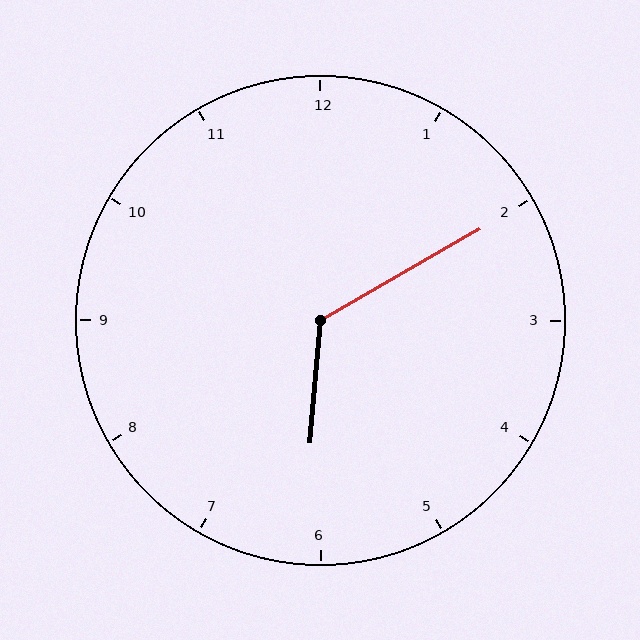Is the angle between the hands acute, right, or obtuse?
It is obtuse.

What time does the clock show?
6:10.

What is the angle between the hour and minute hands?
Approximately 125 degrees.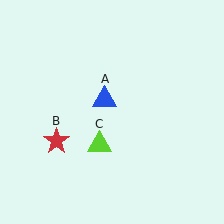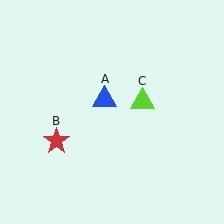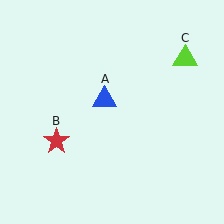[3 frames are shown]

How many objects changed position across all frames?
1 object changed position: lime triangle (object C).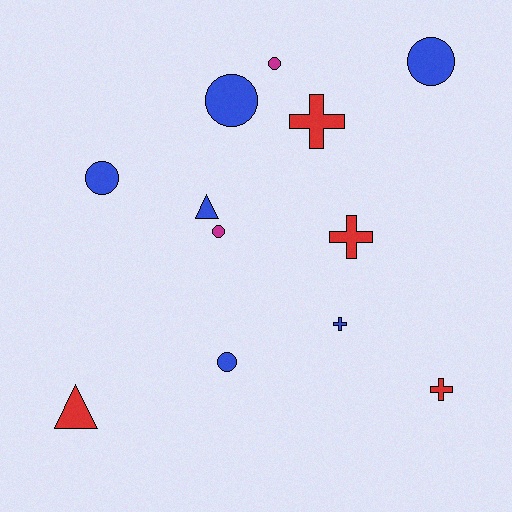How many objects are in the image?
There are 12 objects.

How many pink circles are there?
There are no pink circles.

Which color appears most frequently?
Blue, with 6 objects.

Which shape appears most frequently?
Circle, with 6 objects.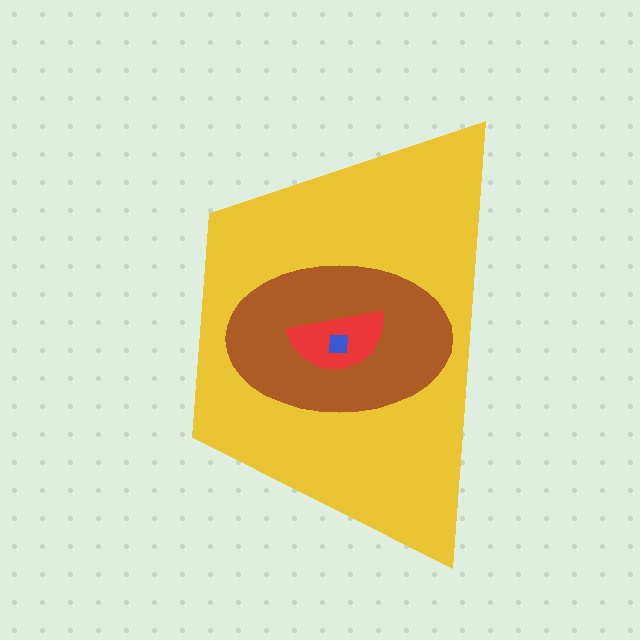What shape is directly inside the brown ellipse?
The red semicircle.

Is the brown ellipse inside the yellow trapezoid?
Yes.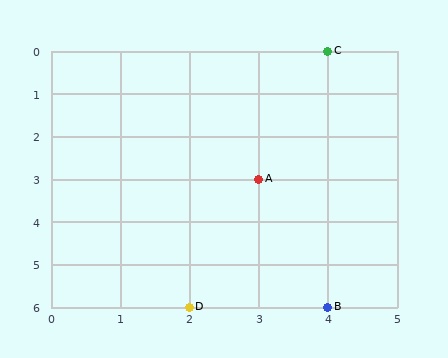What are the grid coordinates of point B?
Point B is at grid coordinates (4, 6).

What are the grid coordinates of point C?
Point C is at grid coordinates (4, 0).